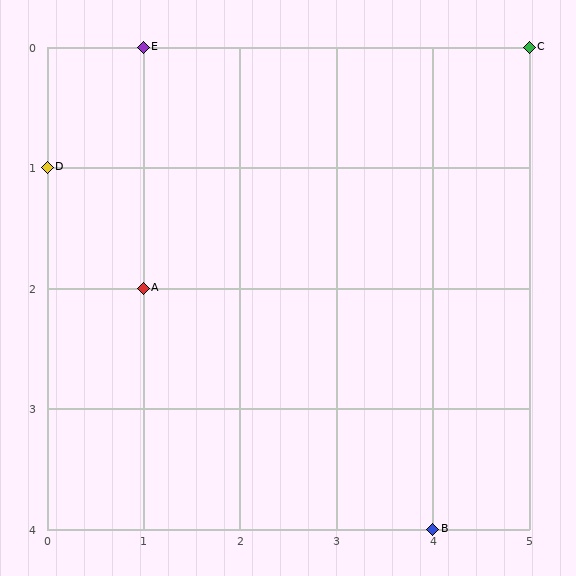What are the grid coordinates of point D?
Point D is at grid coordinates (0, 1).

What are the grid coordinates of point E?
Point E is at grid coordinates (1, 0).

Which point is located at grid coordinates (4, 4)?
Point B is at (4, 4).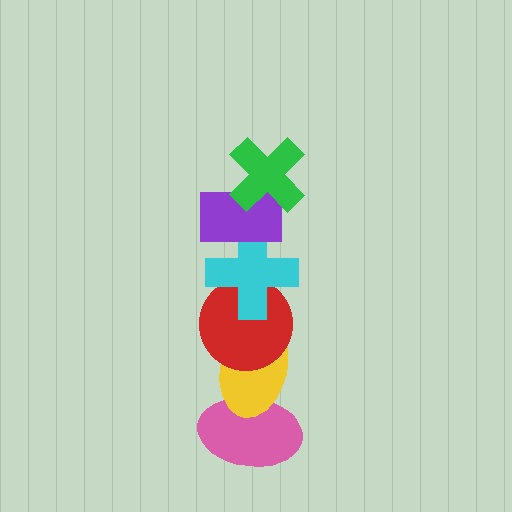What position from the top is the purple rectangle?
The purple rectangle is 2nd from the top.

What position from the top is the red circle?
The red circle is 4th from the top.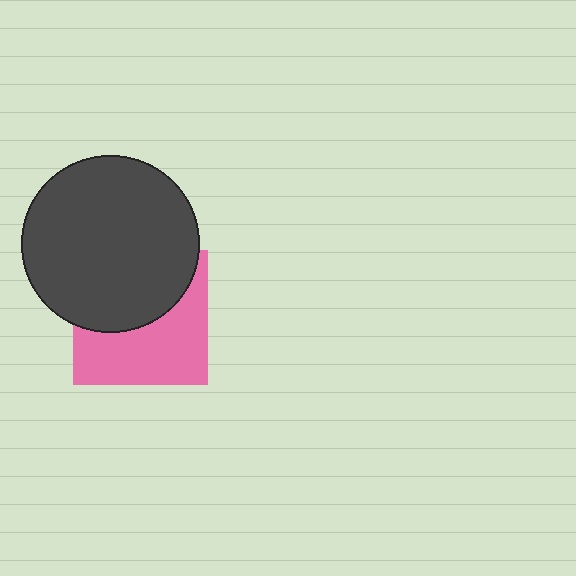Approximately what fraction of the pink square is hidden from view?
Roughly 48% of the pink square is hidden behind the dark gray circle.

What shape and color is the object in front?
The object in front is a dark gray circle.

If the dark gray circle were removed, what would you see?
You would see the complete pink square.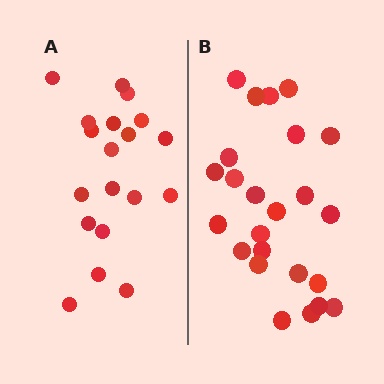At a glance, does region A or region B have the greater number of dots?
Region B (the right region) has more dots.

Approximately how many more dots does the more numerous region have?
Region B has about 5 more dots than region A.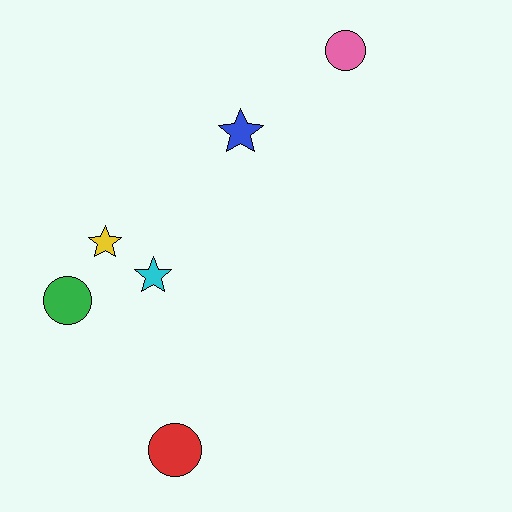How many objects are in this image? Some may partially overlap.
There are 6 objects.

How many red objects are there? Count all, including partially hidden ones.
There is 1 red object.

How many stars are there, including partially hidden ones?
There are 3 stars.